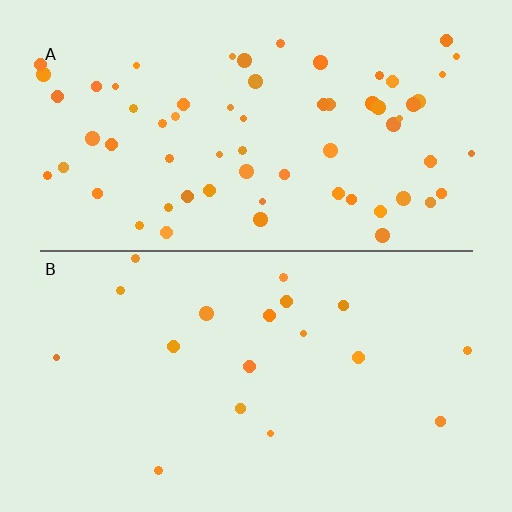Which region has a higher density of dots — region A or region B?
A (the top).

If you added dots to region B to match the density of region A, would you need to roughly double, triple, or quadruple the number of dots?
Approximately quadruple.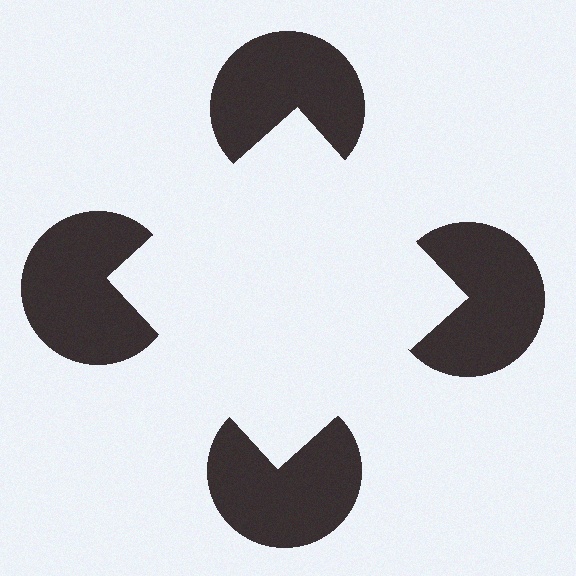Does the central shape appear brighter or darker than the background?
It typically appears slightly brighter than the background, even though no actual brightness change is drawn.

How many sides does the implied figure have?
4 sides.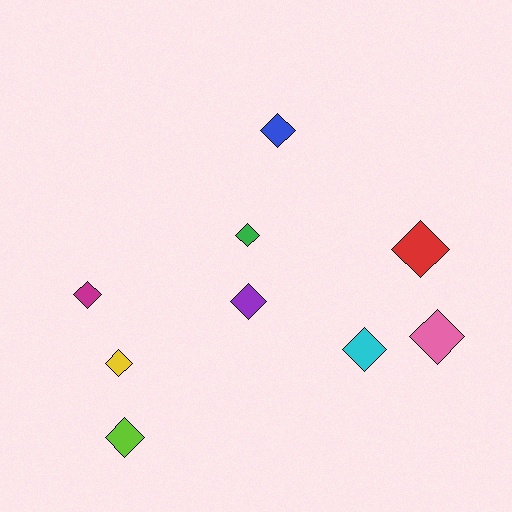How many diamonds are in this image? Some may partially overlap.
There are 9 diamonds.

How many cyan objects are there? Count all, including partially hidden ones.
There is 1 cyan object.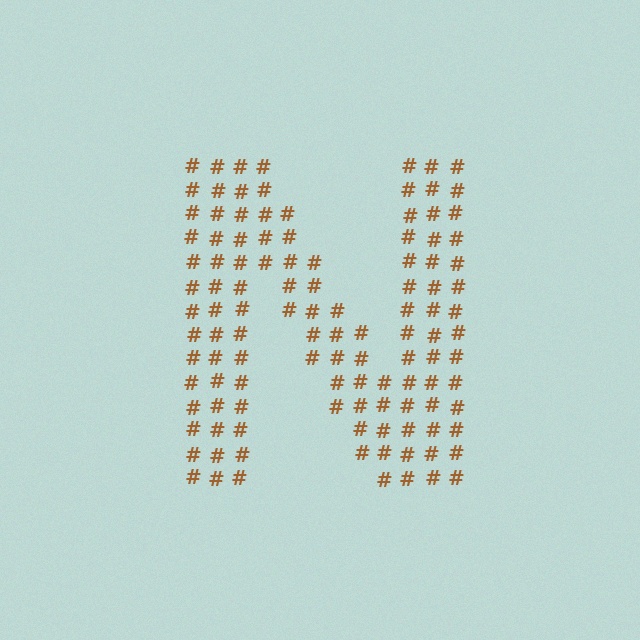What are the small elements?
The small elements are hash symbols.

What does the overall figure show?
The overall figure shows the letter N.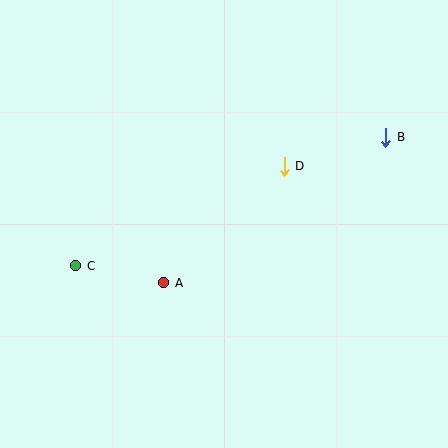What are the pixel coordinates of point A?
Point A is at (164, 283).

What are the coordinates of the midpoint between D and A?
The midpoint between D and A is at (224, 224).